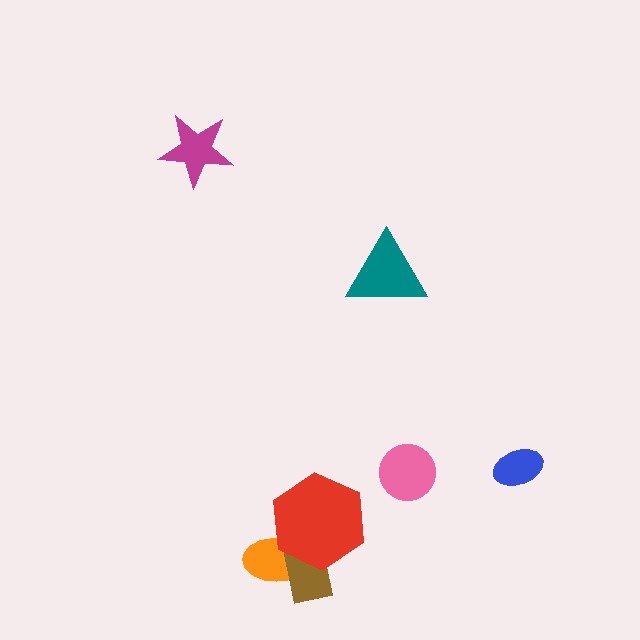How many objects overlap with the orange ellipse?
2 objects overlap with the orange ellipse.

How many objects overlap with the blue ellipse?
0 objects overlap with the blue ellipse.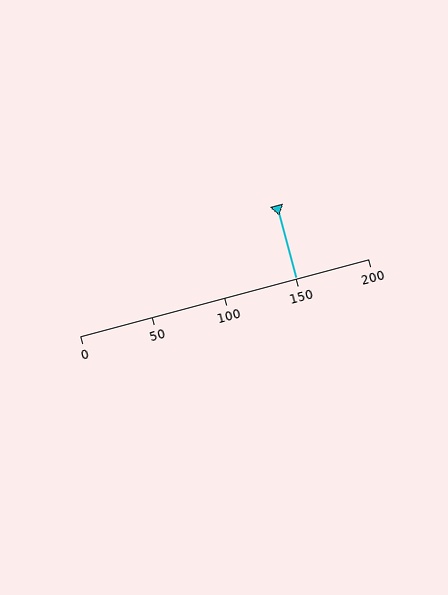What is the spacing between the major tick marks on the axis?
The major ticks are spaced 50 apart.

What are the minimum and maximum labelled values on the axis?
The axis runs from 0 to 200.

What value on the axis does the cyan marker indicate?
The marker indicates approximately 150.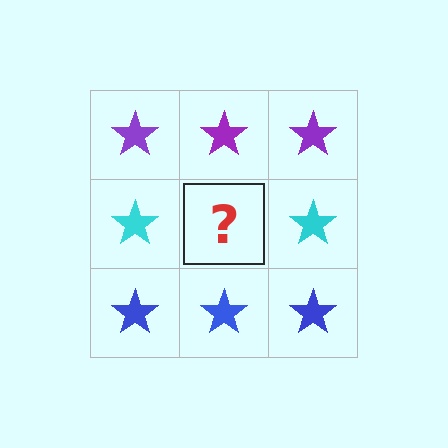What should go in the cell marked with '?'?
The missing cell should contain a cyan star.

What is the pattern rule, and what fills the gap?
The rule is that each row has a consistent color. The gap should be filled with a cyan star.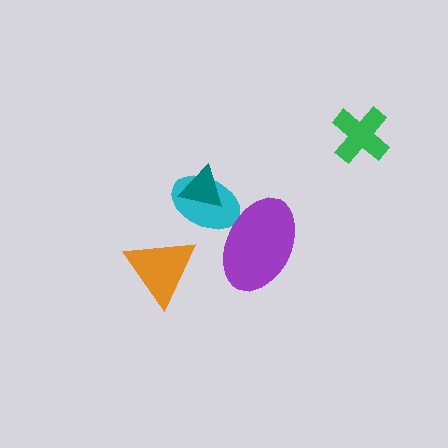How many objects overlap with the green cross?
0 objects overlap with the green cross.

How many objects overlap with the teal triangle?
1 object overlaps with the teal triangle.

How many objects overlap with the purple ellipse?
1 object overlaps with the purple ellipse.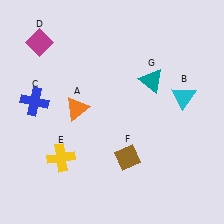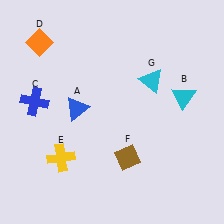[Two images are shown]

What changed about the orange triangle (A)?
In Image 1, A is orange. In Image 2, it changed to blue.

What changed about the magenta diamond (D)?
In Image 1, D is magenta. In Image 2, it changed to orange.